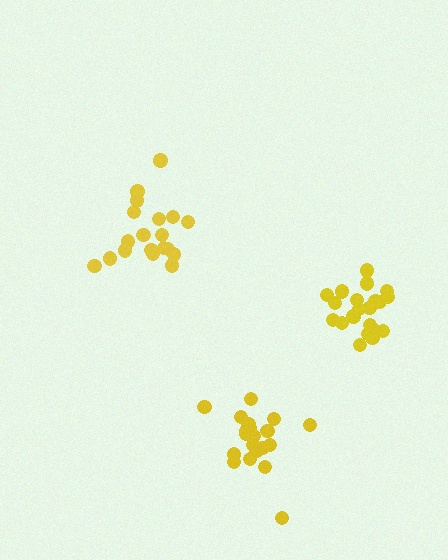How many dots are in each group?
Group 1: 20 dots, Group 2: 19 dots, Group 3: 21 dots (60 total).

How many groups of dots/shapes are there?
There are 3 groups.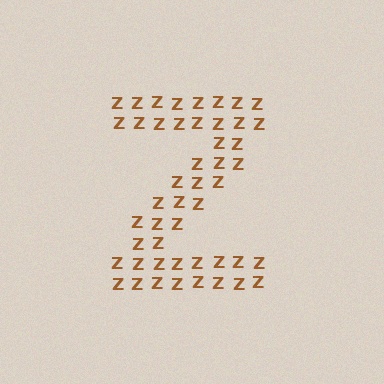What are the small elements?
The small elements are letter Z's.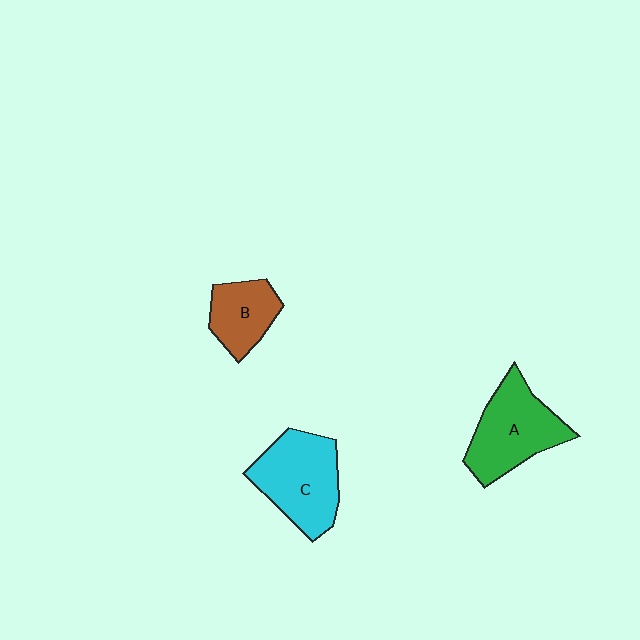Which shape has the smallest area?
Shape B (brown).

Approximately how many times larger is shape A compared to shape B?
Approximately 1.6 times.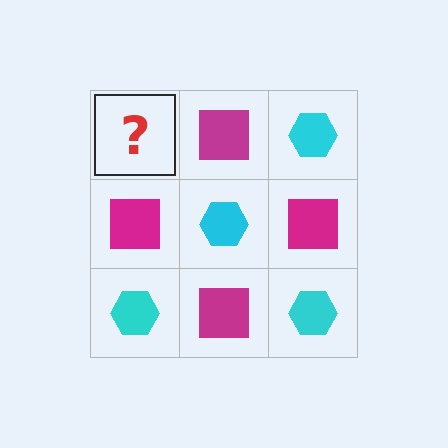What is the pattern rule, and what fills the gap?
The rule is that it alternates cyan hexagon and magenta square in a checkerboard pattern. The gap should be filled with a cyan hexagon.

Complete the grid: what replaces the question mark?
The question mark should be replaced with a cyan hexagon.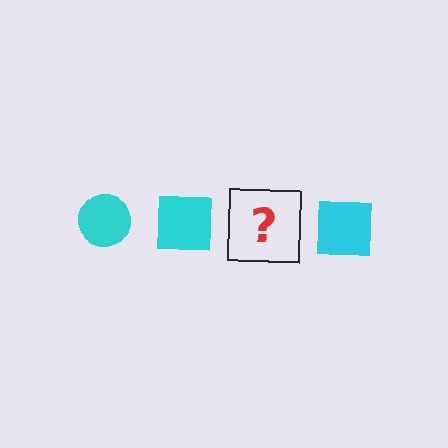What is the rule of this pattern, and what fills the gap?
The rule is that the pattern cycles through circle, square shapes in cyan. The gap should be filled with a cyan circle.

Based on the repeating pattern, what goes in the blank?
The blank should be a cyan circle.